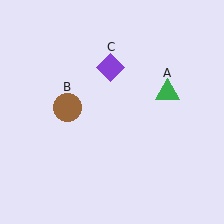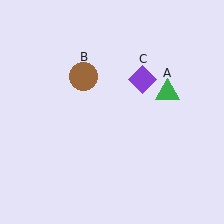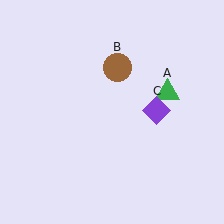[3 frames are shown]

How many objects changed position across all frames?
2 objects changed position: brown circle (object B), purple diamond (object C).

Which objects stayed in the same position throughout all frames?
Green triangle (object A) remained stationary.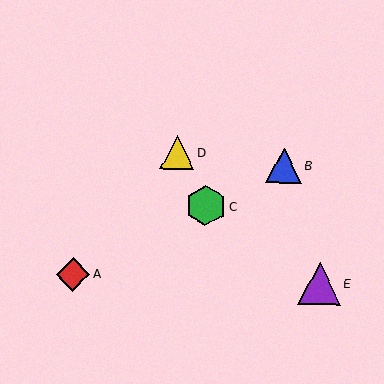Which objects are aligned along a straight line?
Objects A, B, C are aligned along a straight line.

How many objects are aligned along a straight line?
3 objects (A, B, C) are aligned along a straight line.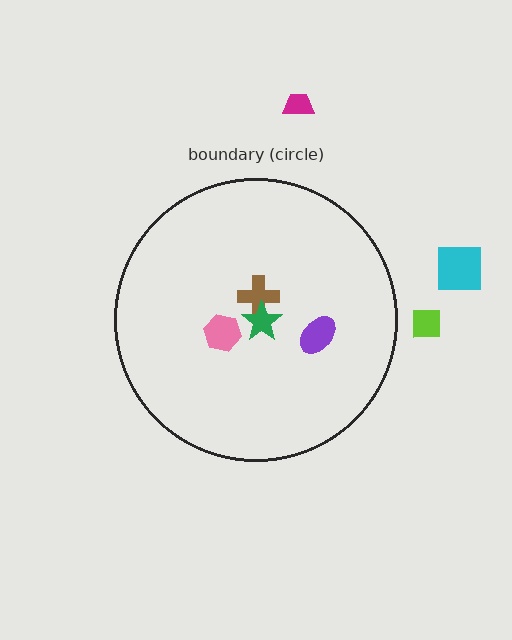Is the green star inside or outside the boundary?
Inside.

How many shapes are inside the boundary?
4 inside, 3 outside.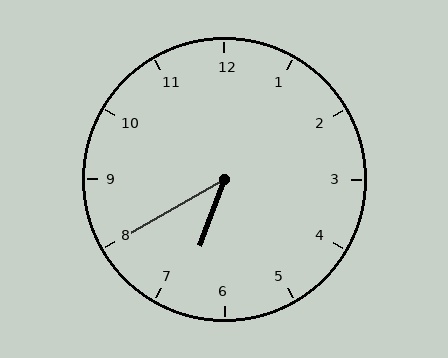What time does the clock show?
6:40.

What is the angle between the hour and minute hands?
Approximately 40 degrees.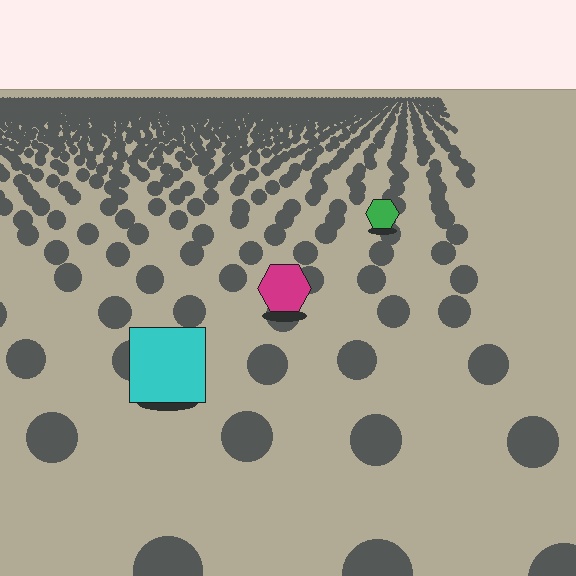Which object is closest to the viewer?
The cyan square is closest. The texture marks near it are larger and more spread out.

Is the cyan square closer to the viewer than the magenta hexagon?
Yes. The cyan square is closer — you can tell from the texture gradient: the ground texture is coarser near it.